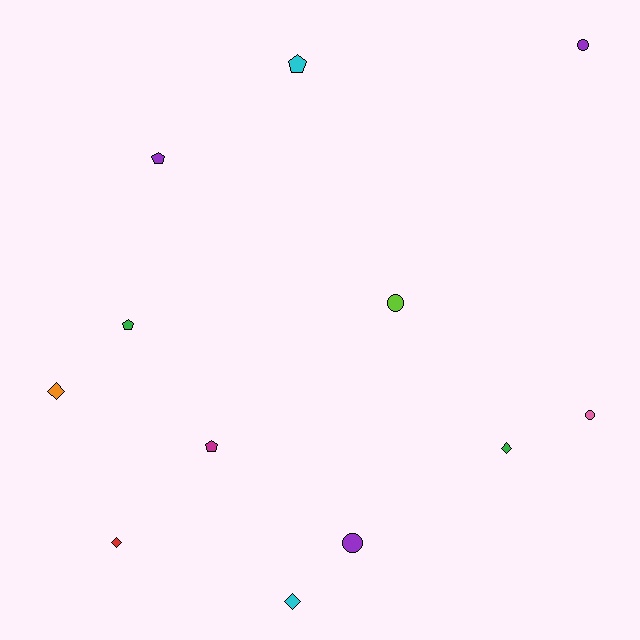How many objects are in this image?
There are 12 objects.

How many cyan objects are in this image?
There are 2 cyan objects.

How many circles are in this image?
There are 4 circles.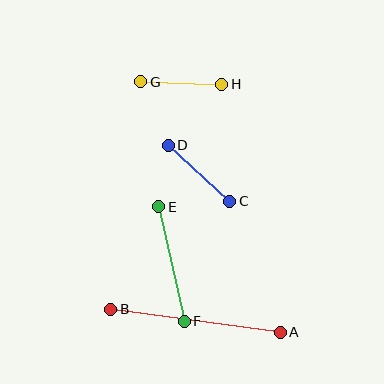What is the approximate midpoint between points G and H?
The midpoint is at approximately (181, 83) pixels.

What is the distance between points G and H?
The distance is approximately 81 pixels.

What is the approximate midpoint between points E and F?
The midpoint is at approximately (172, 264) pixels.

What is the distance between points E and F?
The distance is approximately 117 pixels.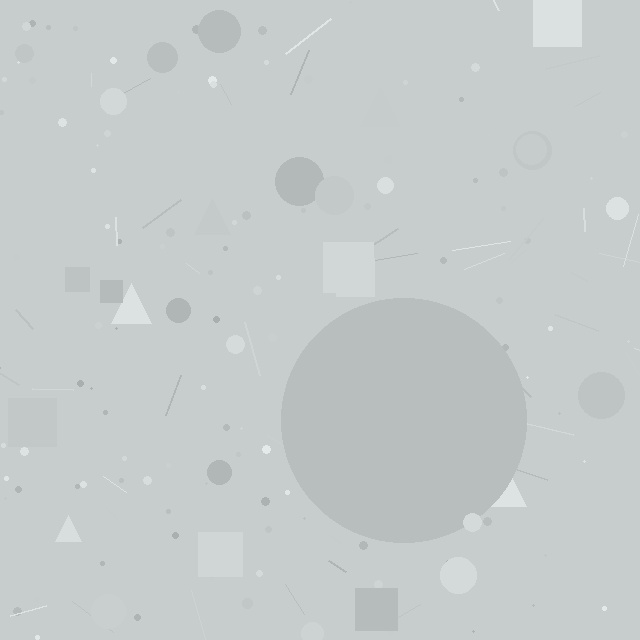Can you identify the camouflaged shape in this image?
The camouflaged shape is a circle.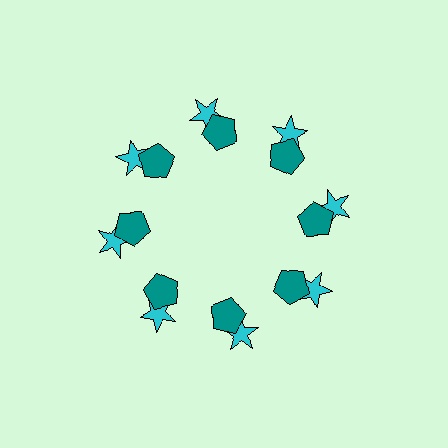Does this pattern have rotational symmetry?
Yes, this pattern has 8-fold rotational symmetry. It looks the same after rotating 45 degrees around the center.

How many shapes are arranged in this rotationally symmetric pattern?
There are 16 shapes, arranged in 8 groups of 2.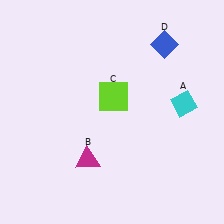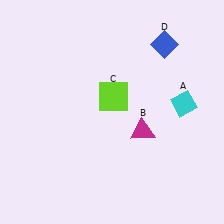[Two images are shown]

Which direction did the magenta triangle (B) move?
The magenta triangle (B) moved right.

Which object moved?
The magenta triangle (B) moved right.